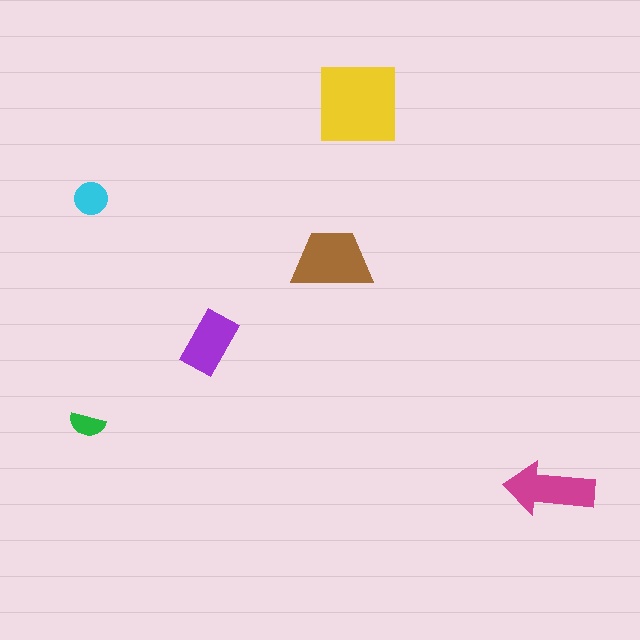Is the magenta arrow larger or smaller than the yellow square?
Smaller.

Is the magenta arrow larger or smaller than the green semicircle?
Larger.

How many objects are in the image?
There are 6 objects in the image.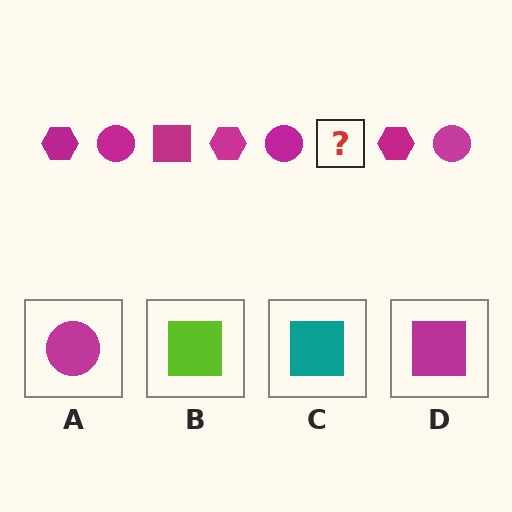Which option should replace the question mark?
Option D.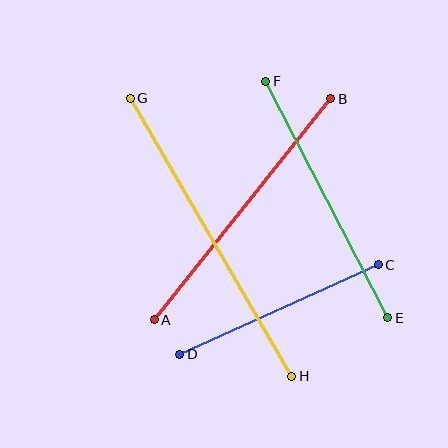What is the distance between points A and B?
The distance is approximately 283 pixels.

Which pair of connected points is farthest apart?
Points G and H are farthest apart.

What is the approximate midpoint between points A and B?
The midpoint is at approximately (243, 209) pixels.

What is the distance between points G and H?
The distance is approximately 321 pixels.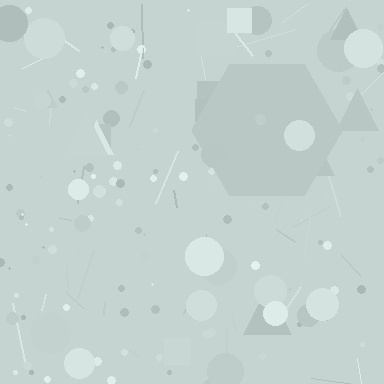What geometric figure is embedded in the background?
A hexagon is embedded in the background.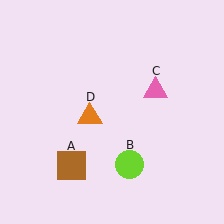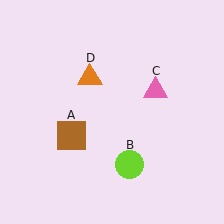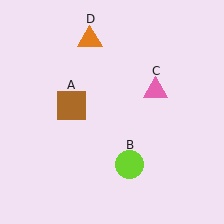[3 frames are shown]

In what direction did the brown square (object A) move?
The brown square (object A) moved up.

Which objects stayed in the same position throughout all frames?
Lime circle (object B) and pink triangle (object C) remained stationary.